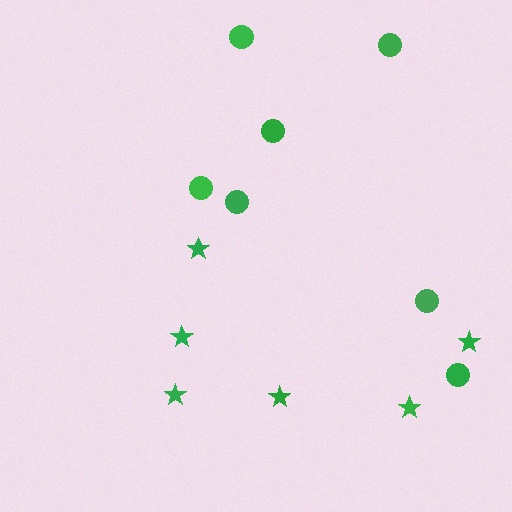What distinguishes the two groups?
There are 2 groups: one group of stars (6) and one group of circles (7).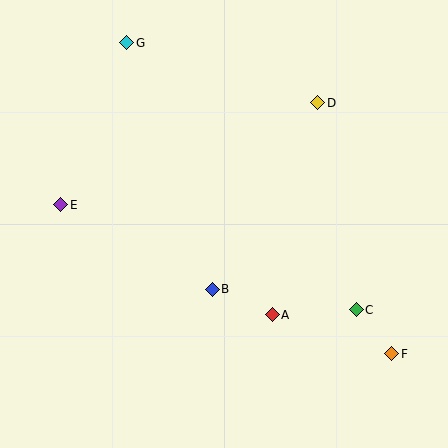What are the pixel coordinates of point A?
Point A is at (272, 315).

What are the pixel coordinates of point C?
Point C is at (356, 310).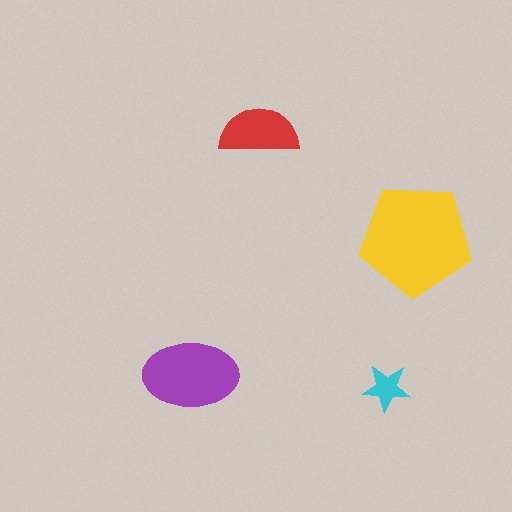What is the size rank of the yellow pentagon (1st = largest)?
1st.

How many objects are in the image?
There are 4 objects in the image.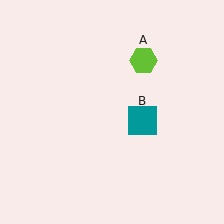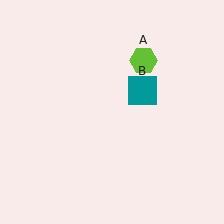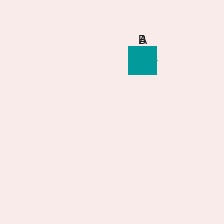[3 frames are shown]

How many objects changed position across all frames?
1 object changed position: teal square (object B).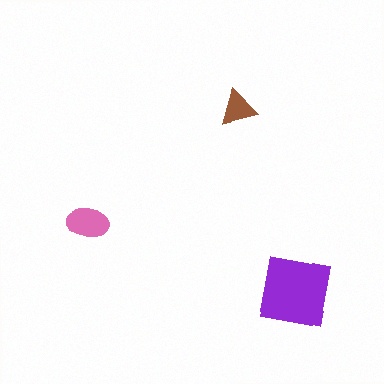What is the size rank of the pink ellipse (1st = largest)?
2nd.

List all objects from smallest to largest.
The brown triangle, the pink ellipse, the purple square.